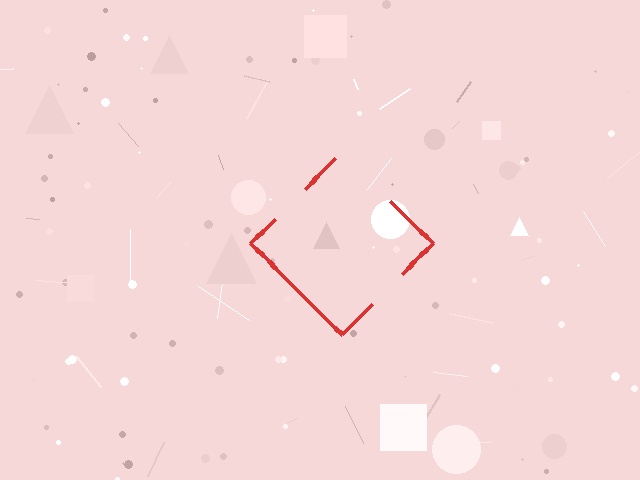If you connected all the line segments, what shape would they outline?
They would outline a diamond.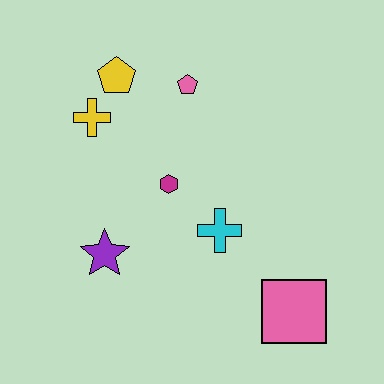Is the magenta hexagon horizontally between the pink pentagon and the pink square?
No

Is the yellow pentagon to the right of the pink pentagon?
No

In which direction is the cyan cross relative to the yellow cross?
The cyan cross is to the right of the yellow cross.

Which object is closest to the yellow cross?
The yellow pentagon is closest to the yellow cross.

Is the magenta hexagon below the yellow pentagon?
Yes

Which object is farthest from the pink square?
The yellow pentagon is farthest from the pink square.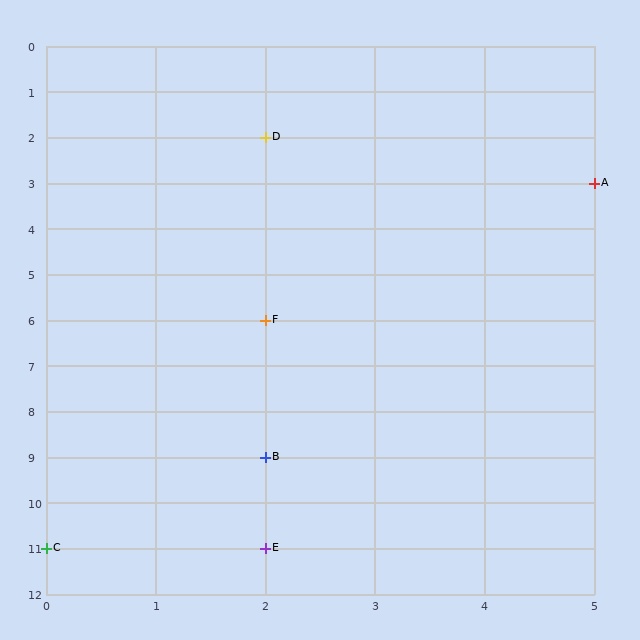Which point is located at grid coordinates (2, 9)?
Point B is at (2, 9).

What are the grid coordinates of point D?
Point D is at grid coordinates (2, 2).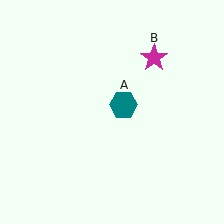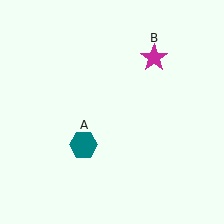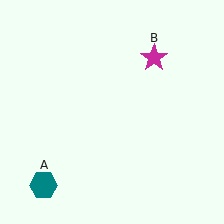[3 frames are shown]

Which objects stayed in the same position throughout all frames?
Magenta star (object B) remained stationary.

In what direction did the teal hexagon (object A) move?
The teal hexagon (object A) moved down and to the left.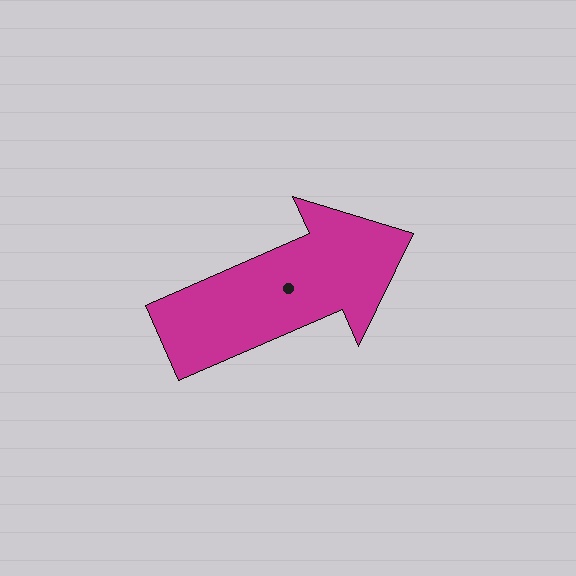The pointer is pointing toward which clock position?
Roughly 2 o'clock.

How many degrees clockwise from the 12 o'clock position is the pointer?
Approximately 66 degrees.